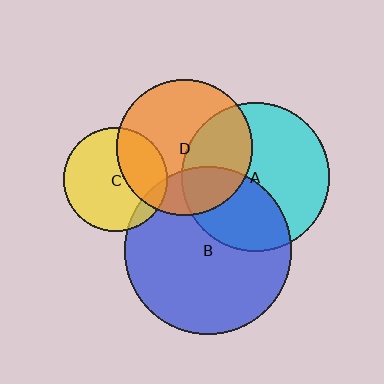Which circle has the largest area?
Circle B (blue).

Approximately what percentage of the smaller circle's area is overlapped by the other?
Approximately 40%.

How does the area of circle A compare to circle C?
Approximately 2.0 times.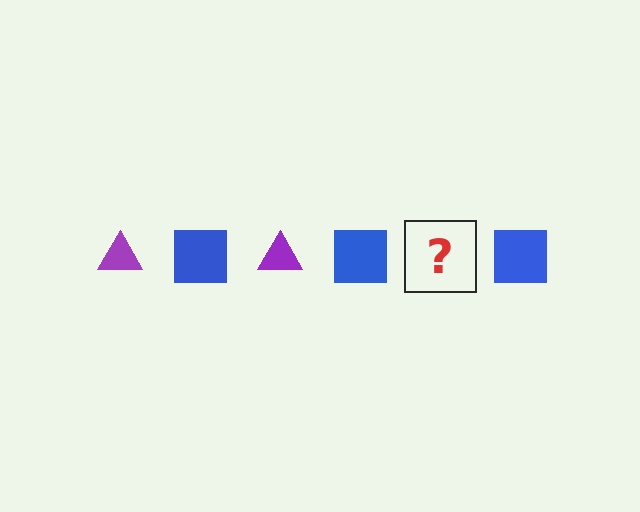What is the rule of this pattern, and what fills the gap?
The rule is that the pattern alternates between purple triangle and blue square. The gap should be filled with a purple triangle.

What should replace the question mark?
The question mark should be replaced with a purple triangle.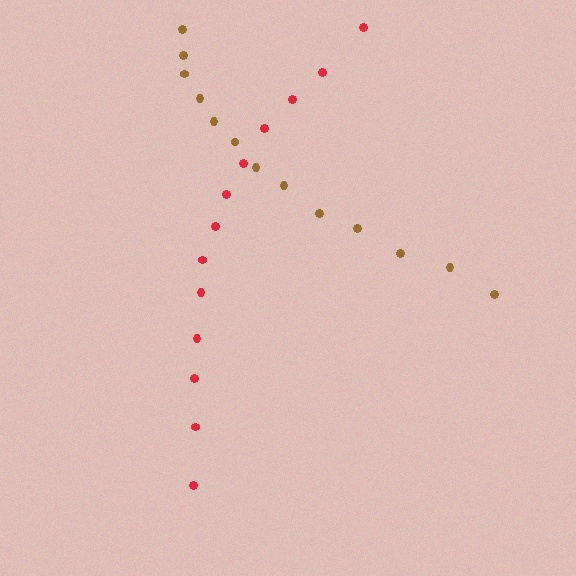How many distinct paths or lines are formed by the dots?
There are 2 distinct paths.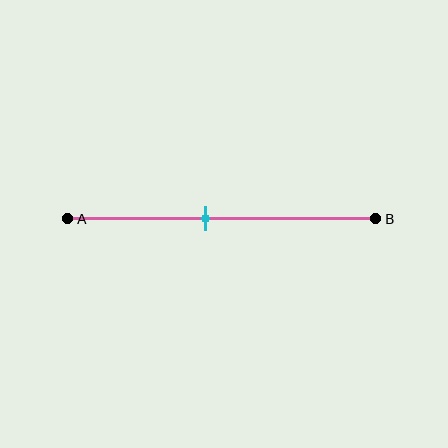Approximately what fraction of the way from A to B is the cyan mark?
The cyan mark is approximately 45% of the way from A to B.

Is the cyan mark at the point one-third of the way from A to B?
No, the mark is at about 45% from A, not at the 33% one-third point.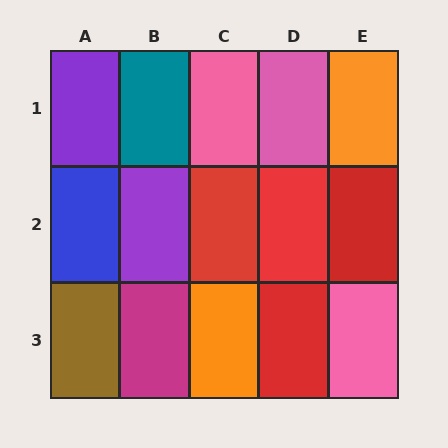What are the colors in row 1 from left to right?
Purple, teal, pink, pink, orange.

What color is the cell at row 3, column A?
Brown.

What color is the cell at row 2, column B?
Purple.